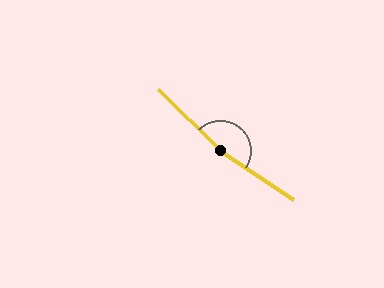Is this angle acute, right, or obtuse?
It is obtuse.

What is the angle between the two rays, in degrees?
Approximately 169 degrees.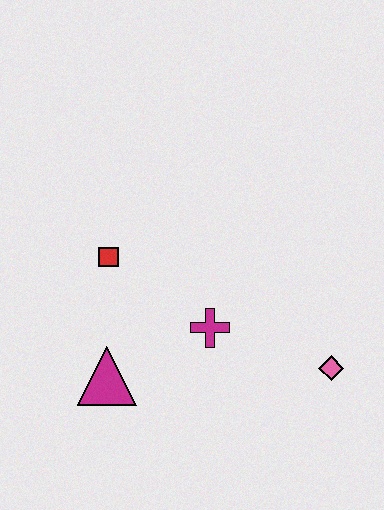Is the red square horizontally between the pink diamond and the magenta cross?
No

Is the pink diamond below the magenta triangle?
No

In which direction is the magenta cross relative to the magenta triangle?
The magenta cross is to the right of the magenta triangle.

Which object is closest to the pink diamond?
The magenta cross is closest to the pink diamond.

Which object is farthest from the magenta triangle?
The pink diamond is farthest from the magenta triangle.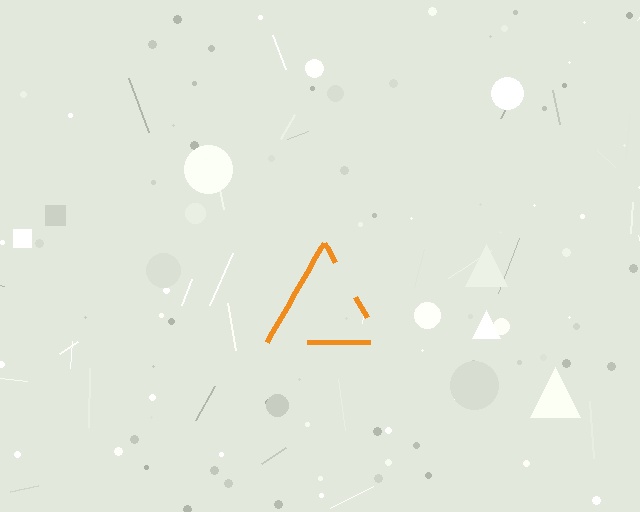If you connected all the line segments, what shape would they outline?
They would outline a triangle.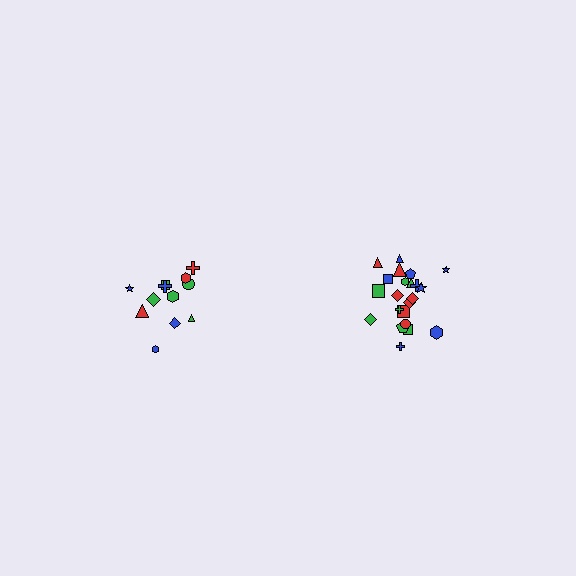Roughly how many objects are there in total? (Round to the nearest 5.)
Roughly 35 objects in total.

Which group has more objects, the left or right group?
The right group.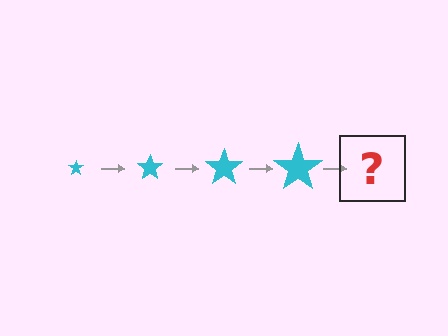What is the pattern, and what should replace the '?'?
The pattern is that the star gets progressively larger each step. The '?' should be a cyan star, larger than the previous one.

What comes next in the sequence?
The next element should be a cyan star, larger than the previous one.